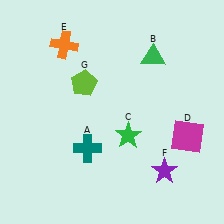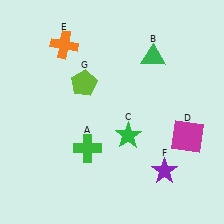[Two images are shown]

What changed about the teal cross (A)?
In Image 1, A is teal. In Image 2, it changed to green.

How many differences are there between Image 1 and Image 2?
There is 1 difference between the two images.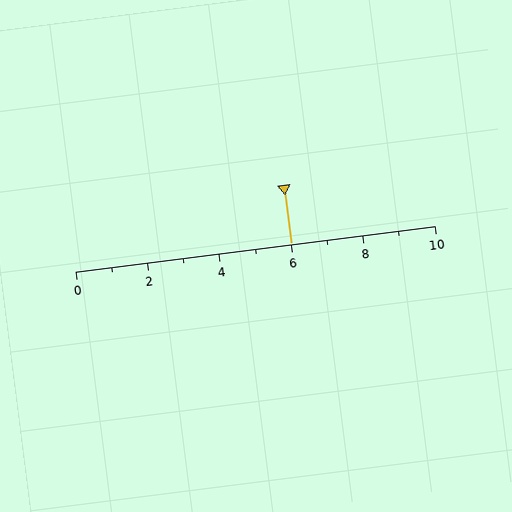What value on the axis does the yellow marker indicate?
The marker indicates approximately 6.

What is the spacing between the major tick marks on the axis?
The major ticks are spaced 2 apart.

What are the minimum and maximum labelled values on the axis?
The axis runs from 0 to 10.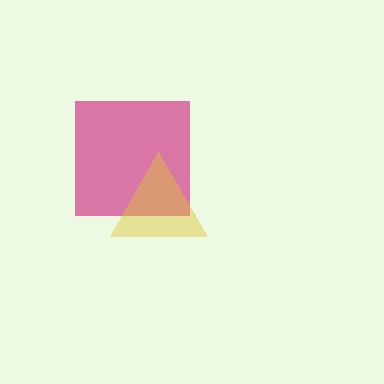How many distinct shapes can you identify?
There are 2 distinct shapes: a magenta square, a yellow triangle.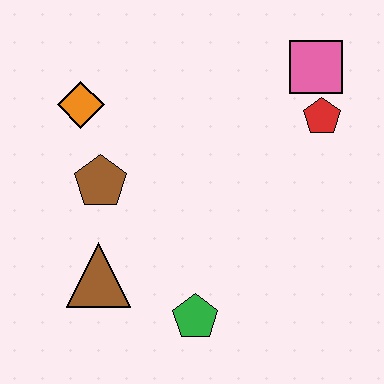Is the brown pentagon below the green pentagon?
No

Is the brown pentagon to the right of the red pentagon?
No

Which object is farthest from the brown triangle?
The pink square is farthest from the brown triangle.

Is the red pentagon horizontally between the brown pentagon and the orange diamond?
No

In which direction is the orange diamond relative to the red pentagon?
The orange diamond is to the left of the red pentagon.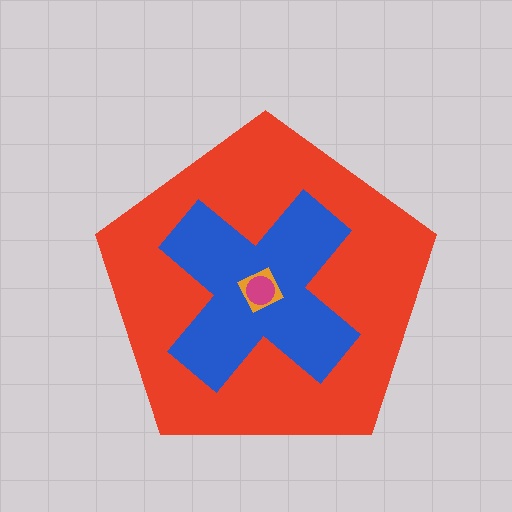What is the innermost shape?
The magenta circle.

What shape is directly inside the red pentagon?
The blue cross.